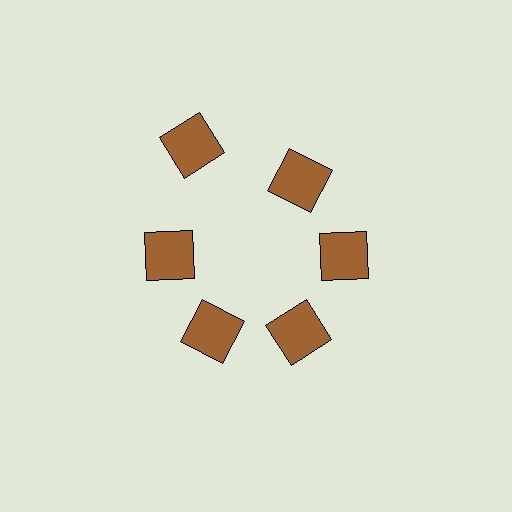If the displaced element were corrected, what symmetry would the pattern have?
It would have 6-fold rotational symmetry — the pattern would map onto itself every 60 degrees.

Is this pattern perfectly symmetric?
No. The 6 brown squares are arranged in a ring, but one element near the 11 o'clock position is pushed outward from the center, breaking the 6-fold rotational symmetry.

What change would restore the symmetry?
The symmetry would be restored by moving it inward, back onto the ring so that all 6 squares sit at equal angles and equal distance from the center.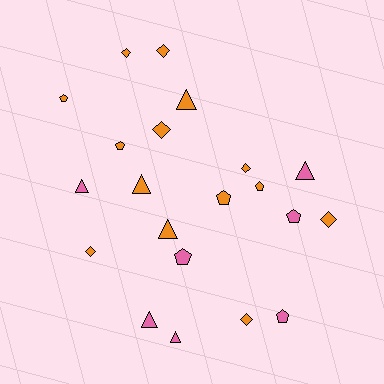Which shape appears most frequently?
Pentagon, with 7 objects.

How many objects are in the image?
There are 21 objects.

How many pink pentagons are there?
There are 3 pink pentagons.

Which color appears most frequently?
Orange, with 14 objects.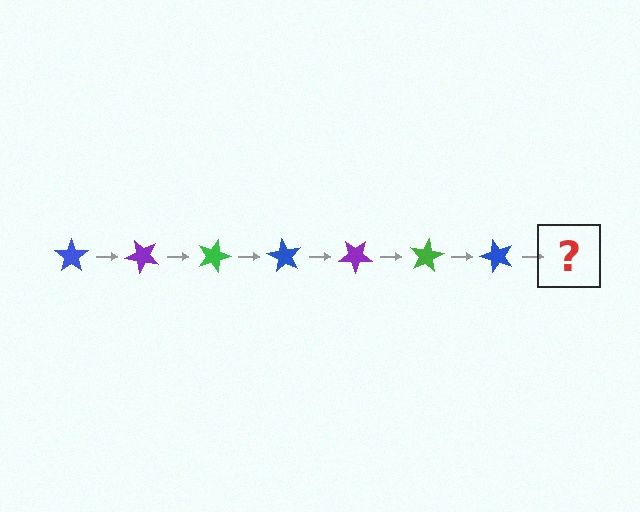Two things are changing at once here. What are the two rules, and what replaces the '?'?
The two rules are that it rotates 45 degrees each step and the color cycles through blue, purple, and green. The '?' should be a purple star, rotated 315 degrees from the start.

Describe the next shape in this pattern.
It should be a purple star, rotated 315 degrees from the start.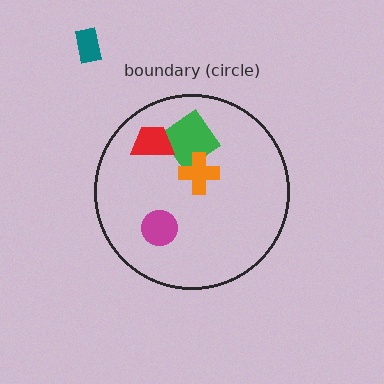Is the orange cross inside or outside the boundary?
Inside.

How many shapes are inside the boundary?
4 inside, 1 outside.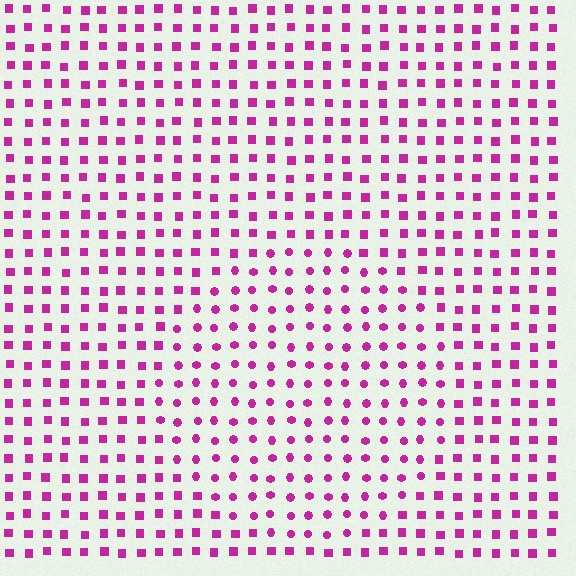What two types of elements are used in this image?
The image uses circles inside the circle region and squares outside it.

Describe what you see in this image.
The image is filled with small magenta elements arranged in a uniform grid. A circle-shaped region contains circles, while the surrounding area contains squares. The boundary is defined purely by the change in element shape.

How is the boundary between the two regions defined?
The boundary is defined by a change in element shape: circles inside vs. squares outside. All elements share the same color and spacing.